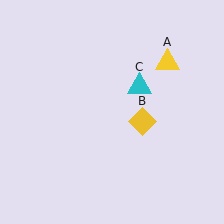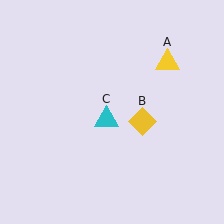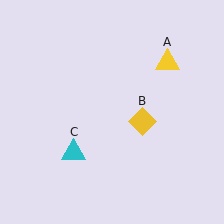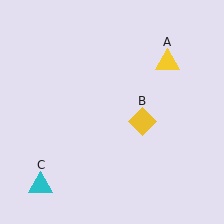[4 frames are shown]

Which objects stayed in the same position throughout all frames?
Yellow triangle (object A) and yellow diamond (object B) remained stationary.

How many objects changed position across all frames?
1 object changed position: cyan triangle (object C).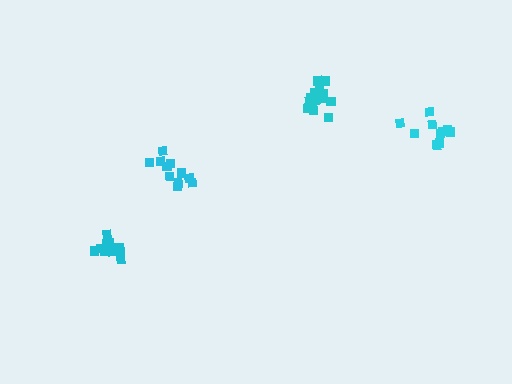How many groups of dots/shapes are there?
There are 4 groups.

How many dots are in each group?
Group 1: 11 dots, Group 2: 13 dots, Group 3: 16 dots, Group 4: 10 dots (50 total).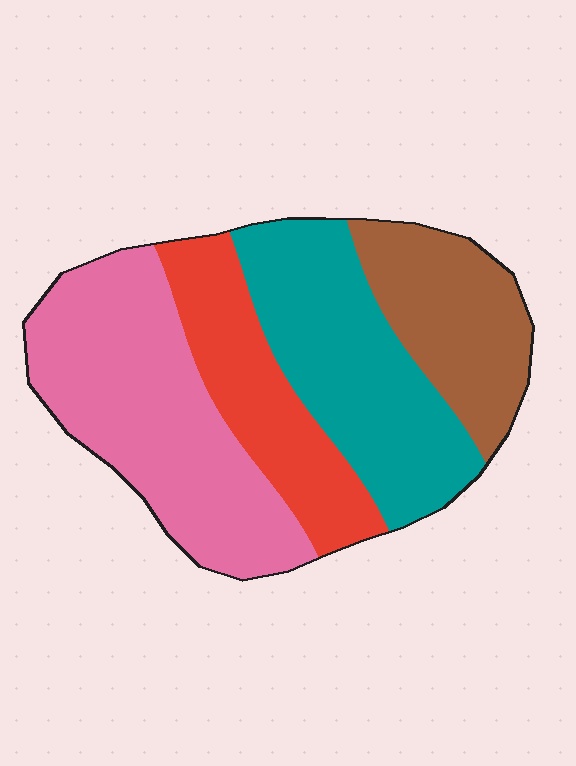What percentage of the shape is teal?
Teal takes up about one quarter (1/4) of the shape.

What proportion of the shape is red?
Red covers about 20% of the shape.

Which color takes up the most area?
Pink, at roughly 35%.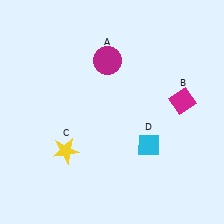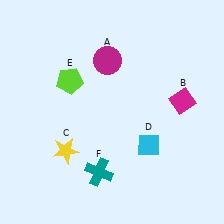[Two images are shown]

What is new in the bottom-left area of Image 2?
A teal cross (F) was added in the bottom-left area of Image 2.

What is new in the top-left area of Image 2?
A lime pentagon (E) was added in the top-left area of Image 2.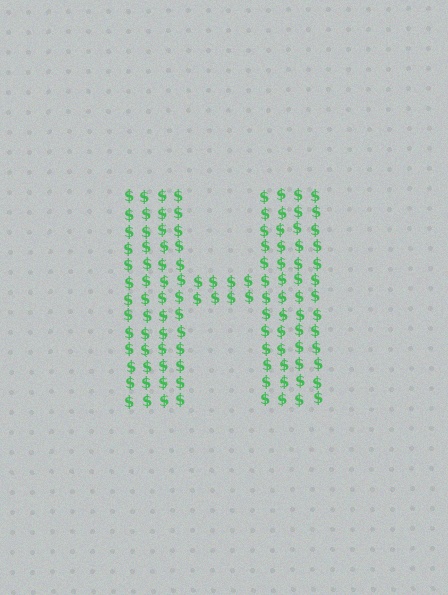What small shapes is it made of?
It is made of small dollar signs.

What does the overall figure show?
The overall figure shows the letter H.